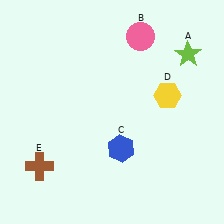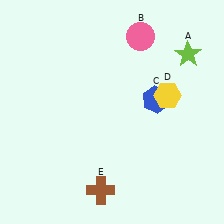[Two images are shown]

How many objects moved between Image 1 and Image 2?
2 objects moved between the two images.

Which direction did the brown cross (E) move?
The brown cross (E) moved right.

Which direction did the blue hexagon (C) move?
The blue hexagon (C) moved up.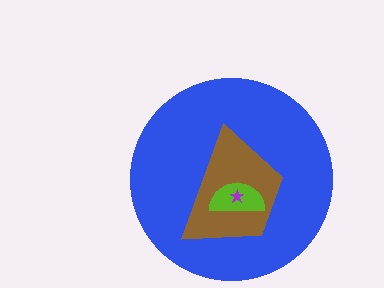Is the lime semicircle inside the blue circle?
Yes.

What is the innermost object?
The purple star.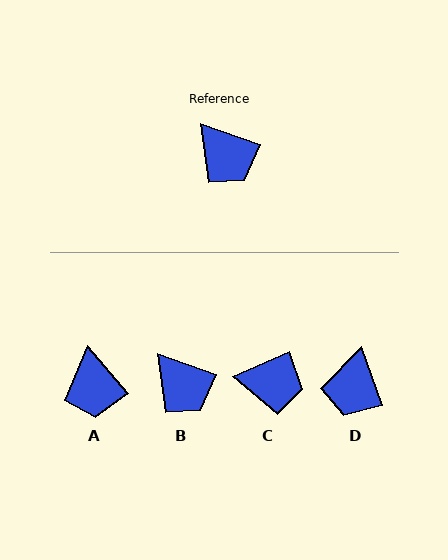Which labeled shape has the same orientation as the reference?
B.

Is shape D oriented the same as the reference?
No, it is off by about 52 degrees.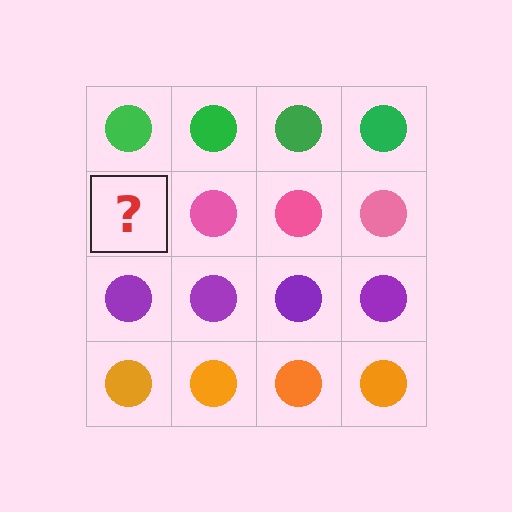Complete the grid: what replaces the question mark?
The question mark should be replaced with a pink circle.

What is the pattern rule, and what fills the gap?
The rule is that each row has a consistent color. The gap should be filled with a pink circle.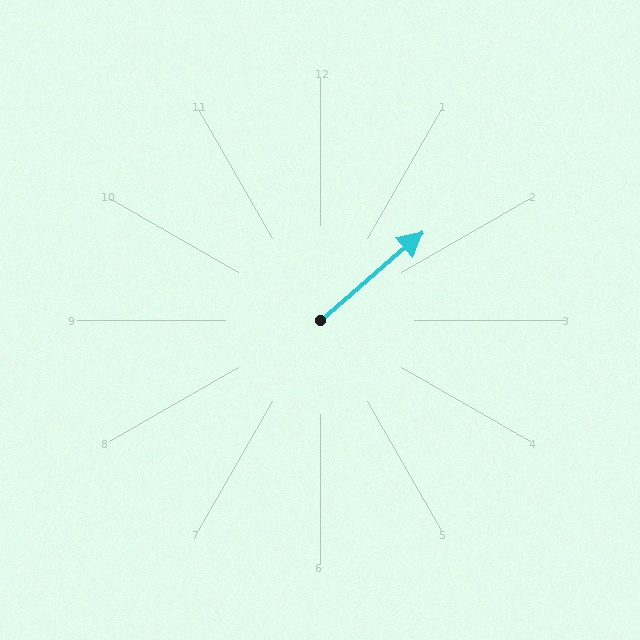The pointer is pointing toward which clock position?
Roughly 2 o'clock.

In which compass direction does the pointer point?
Northeast.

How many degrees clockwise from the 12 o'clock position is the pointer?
Approximately 49 degrees.